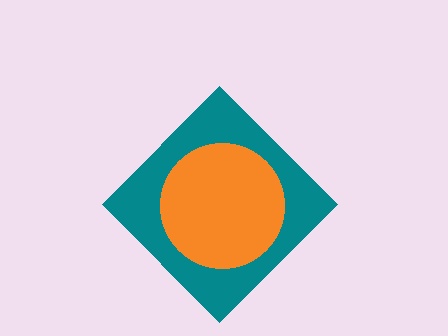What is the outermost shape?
The teal diamond.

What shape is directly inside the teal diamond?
The orange circle.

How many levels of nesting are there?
2.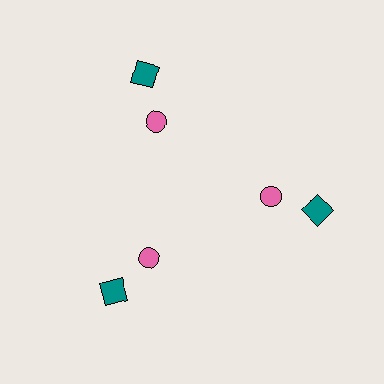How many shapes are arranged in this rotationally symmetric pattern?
There are 6 shapes, arranged in 3 groups of 2.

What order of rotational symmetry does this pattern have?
This pattern has 3-fold rotational symmetry.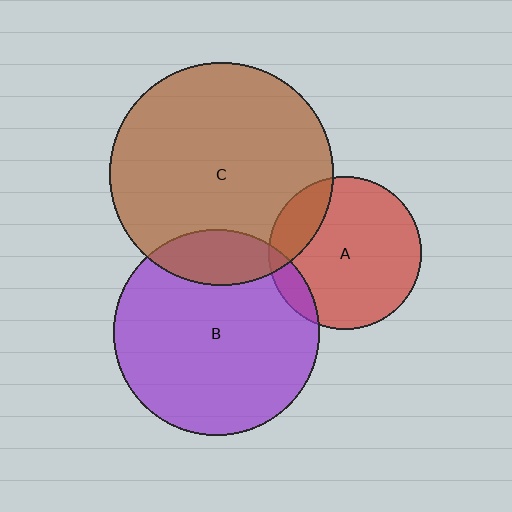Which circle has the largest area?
Circle C (brown).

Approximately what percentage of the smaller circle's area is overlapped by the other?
Approximately 15%.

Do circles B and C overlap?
Yes.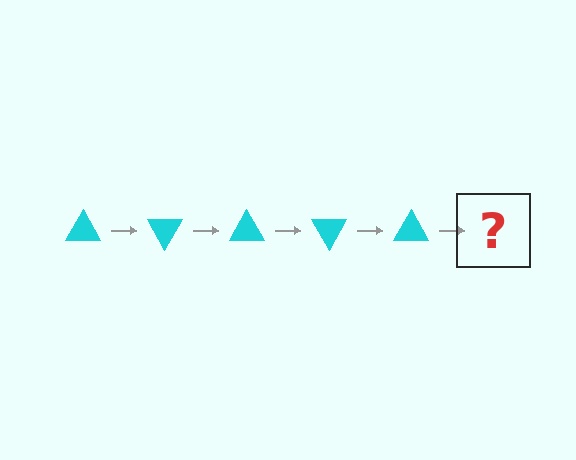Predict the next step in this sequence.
The next step is a cyan triangle rotated 300 degrees.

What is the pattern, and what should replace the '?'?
The pattern is that the triangle rotates 60 degrees each step. The '?' should be a cyan triangle rotated 300 degrees.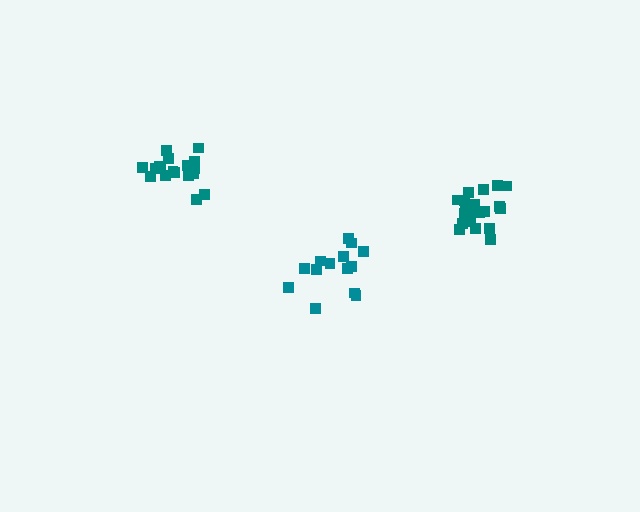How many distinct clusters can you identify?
There are 3 distinct clusters.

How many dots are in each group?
Group 1: 18 dots, Group 2: 20 dots, Group 3: 14 dots (52 total).